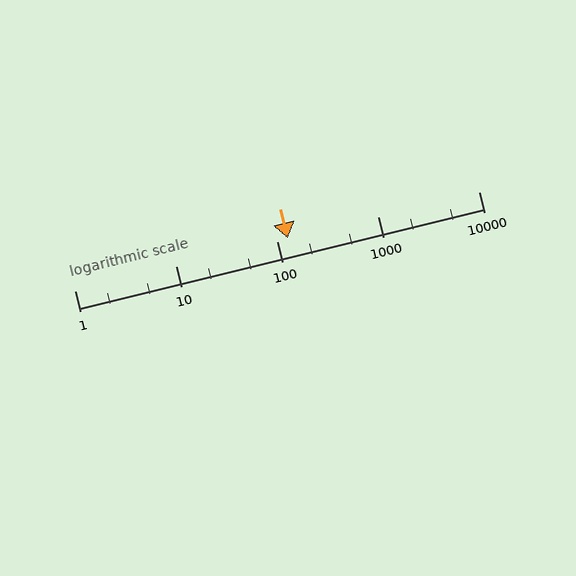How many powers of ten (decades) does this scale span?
The scale spans 4 decades, from 1 to 10000.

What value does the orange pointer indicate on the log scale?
The pointer indicates approximately 130.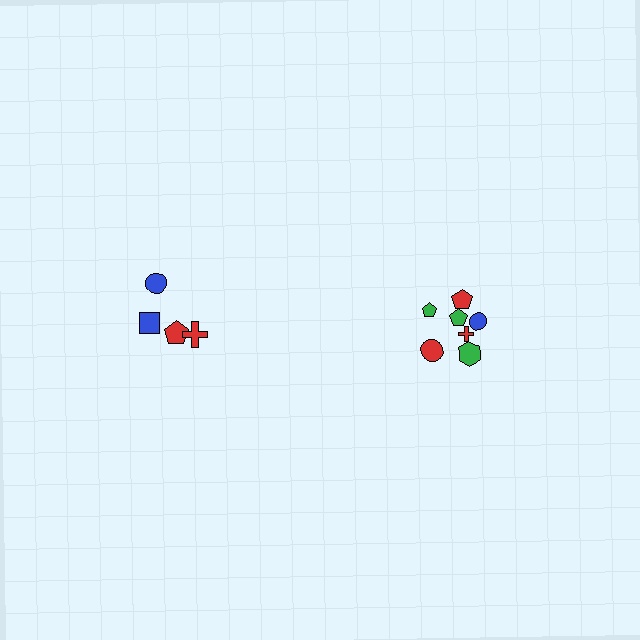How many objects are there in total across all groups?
There are 11 objects.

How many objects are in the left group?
There are 4 objects.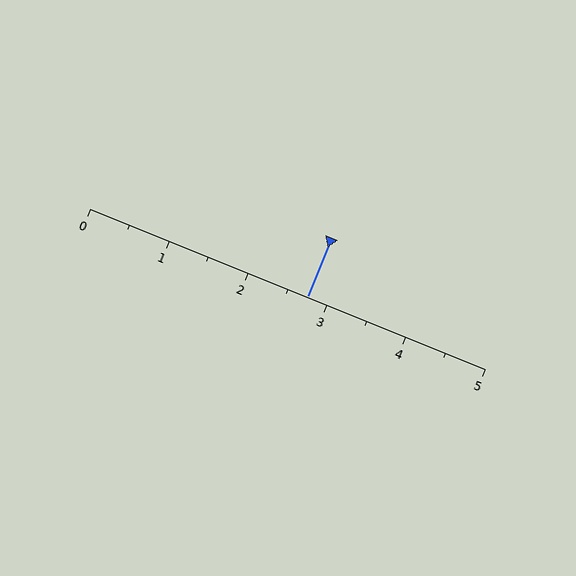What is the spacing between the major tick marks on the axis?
The major ticks are spaced 1 apart.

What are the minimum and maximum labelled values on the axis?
The axis runs from 0 to 5.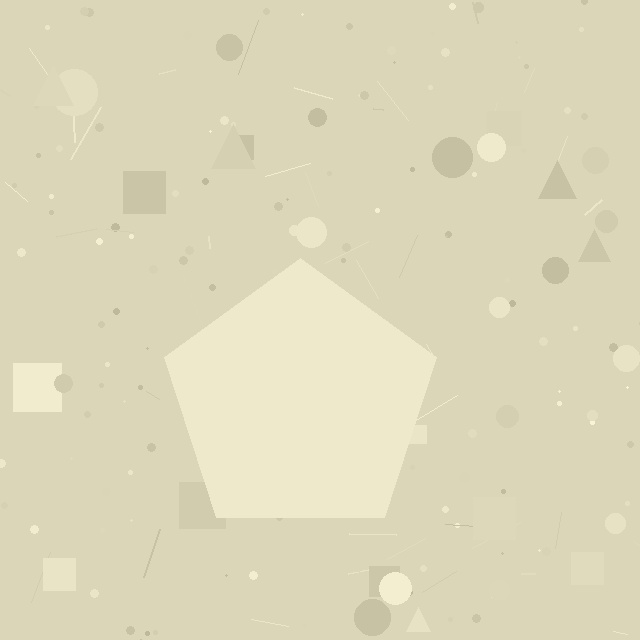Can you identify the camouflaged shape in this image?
The camouflaged shape is a pentagon.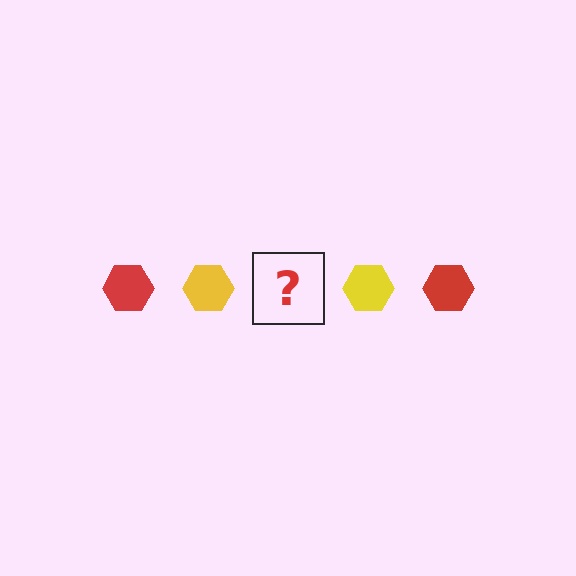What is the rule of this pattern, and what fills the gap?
The rule is that the pattern cycles through red, yellow hexagons. The gap should be filled with a red hexagon.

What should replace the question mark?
The question mark should be replaced with a red hexagon.